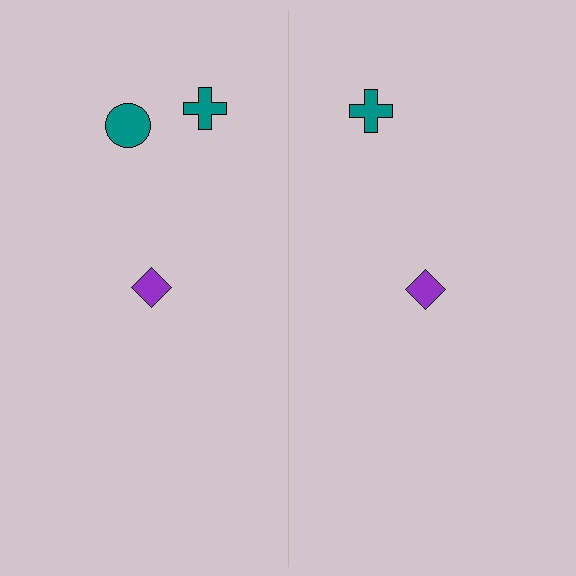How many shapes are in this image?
There are 5 shapes in this image.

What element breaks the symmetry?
A teal circle is missing from the right side.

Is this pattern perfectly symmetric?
No, the pattern is not perfectly symmetric. A teal circle is missing from the right side.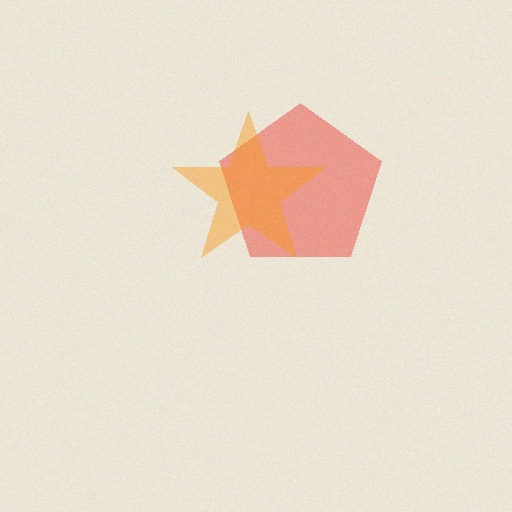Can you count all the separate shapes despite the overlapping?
Yes, there are 2 separate shapes.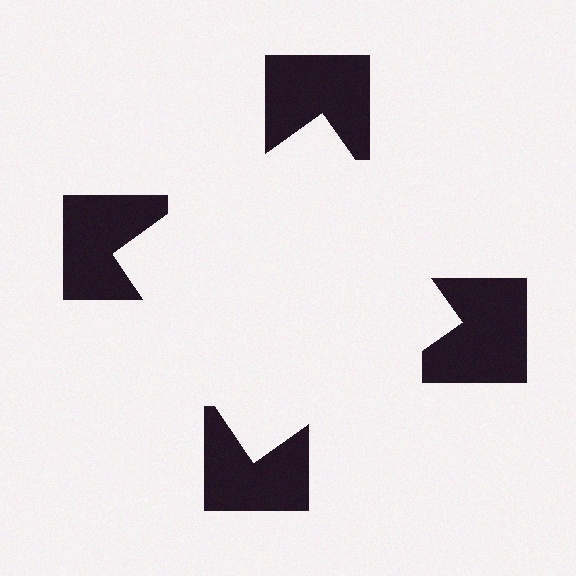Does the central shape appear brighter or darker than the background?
It typically appears slightly brighter than the background, even though no actual brightness change is drawn.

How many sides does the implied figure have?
4 sides.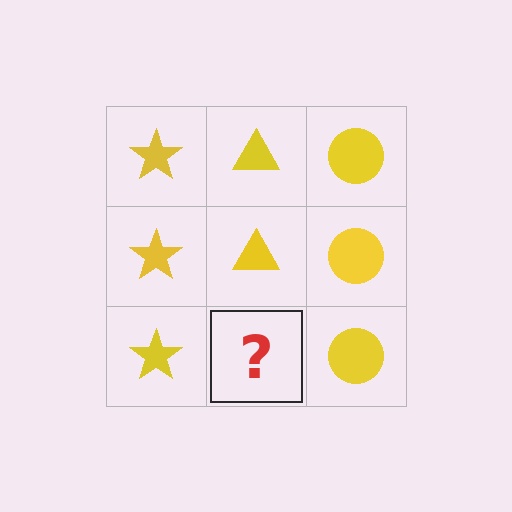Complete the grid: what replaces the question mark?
The question mark should be replaced with a yellow triangle.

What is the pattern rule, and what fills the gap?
The rule is that each column has a consistent shape. The gap should be filled with a yellow triangle.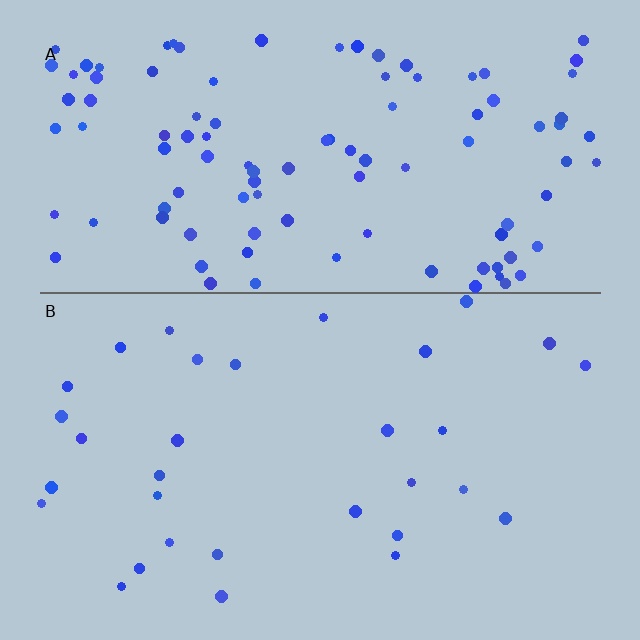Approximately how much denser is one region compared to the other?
Approximately 3.4× — region A over region B.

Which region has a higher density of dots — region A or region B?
A (the top).